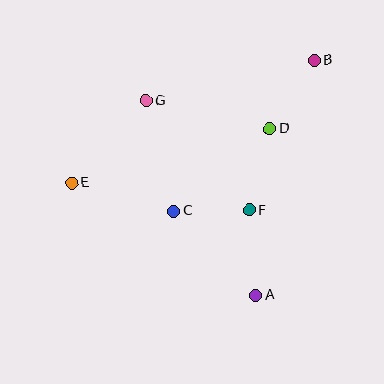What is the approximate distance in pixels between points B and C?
The distance between B and C is approximately 206 pixels.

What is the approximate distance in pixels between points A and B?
The distance between A and B is approximately 242 pixels.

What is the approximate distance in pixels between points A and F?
The distance between A and F is approximately 86 pixels.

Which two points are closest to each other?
Points C and F are closest to each other.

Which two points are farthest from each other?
Points B and E are farthest from each other.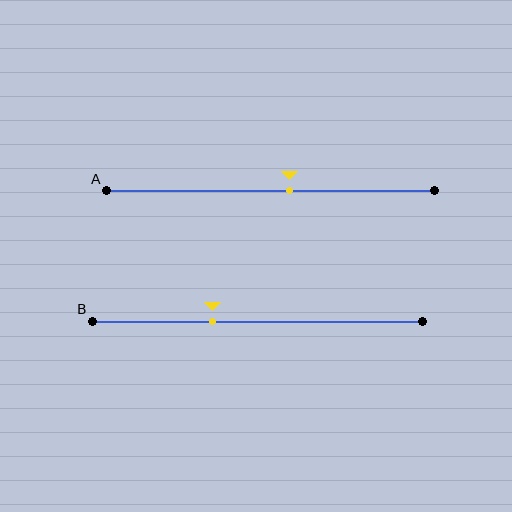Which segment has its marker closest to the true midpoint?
Segment A has its marker closest to the true midpoint.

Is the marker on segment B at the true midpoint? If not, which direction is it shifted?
No, the marker on segment B is shifted to the left by about 14% of the segment length.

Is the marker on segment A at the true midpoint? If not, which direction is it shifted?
No, the marker on segment A is shifted to the right by about 6% of the segment length.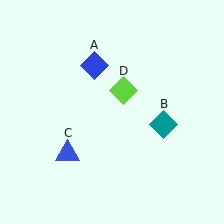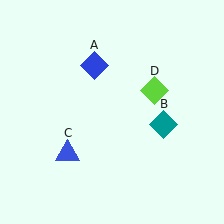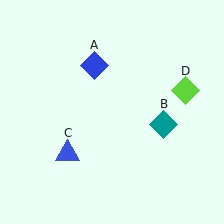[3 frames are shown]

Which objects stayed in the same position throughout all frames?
Blue diamond (object A) and teal diamond (object B) and blue triangle (object C) remained stationary.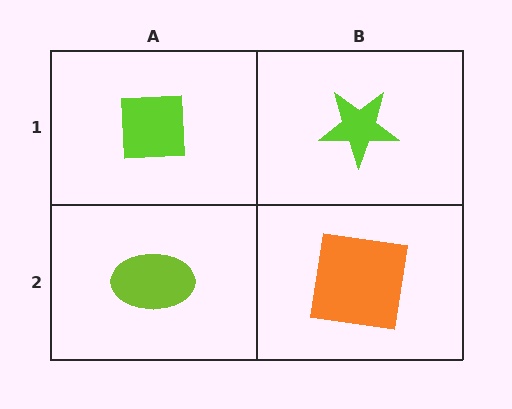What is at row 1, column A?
A lime square.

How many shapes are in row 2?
2 shapes.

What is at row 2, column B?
An orange square.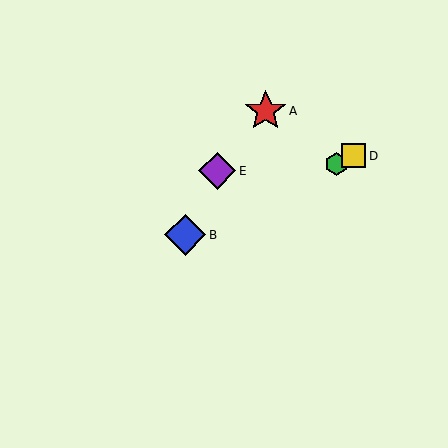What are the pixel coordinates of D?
Object D is at (354, 156).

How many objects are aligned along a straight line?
3 objects (B, C, D) are aligned along a straight line.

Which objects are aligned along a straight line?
Objects B, C, D are aligned along a straight line.